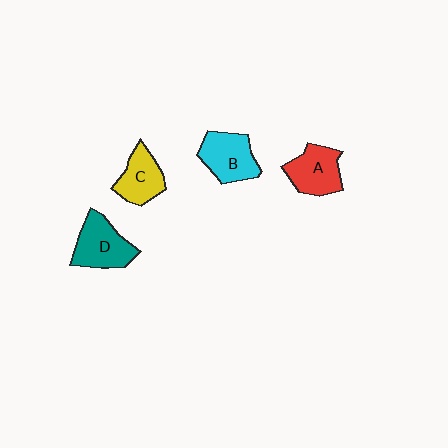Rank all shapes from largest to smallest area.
From largest to smallest: D (teal), B (cyan), A (red), C (yellow).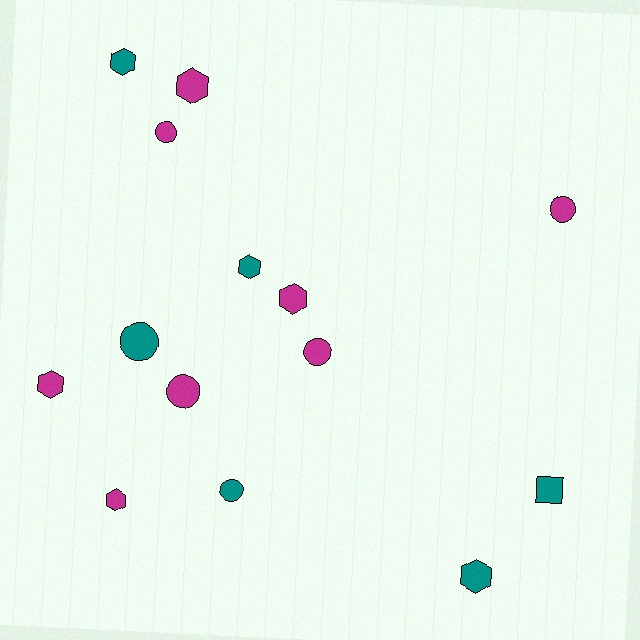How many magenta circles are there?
There are 4 magenta circles.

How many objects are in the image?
There are 14 objects.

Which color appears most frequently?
Magenta, with 8 objects.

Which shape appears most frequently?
Hexagon, with 7 objects.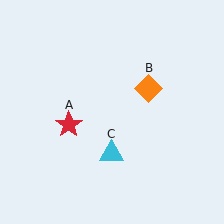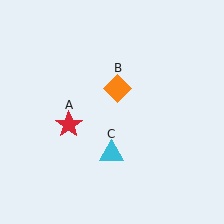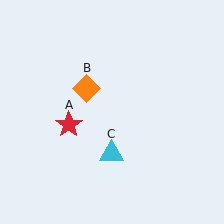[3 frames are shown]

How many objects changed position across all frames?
1 object changed position: orange diamond (object B).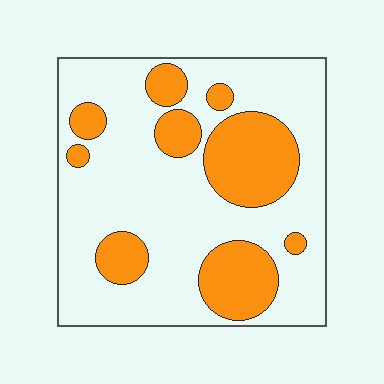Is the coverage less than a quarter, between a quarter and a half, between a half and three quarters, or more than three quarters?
Between a quarter and a half.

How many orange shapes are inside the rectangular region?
9.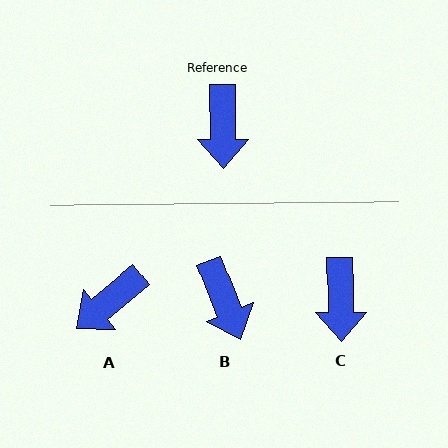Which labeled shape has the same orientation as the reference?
C.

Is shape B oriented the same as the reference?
No, it is off by about 21 degrees.